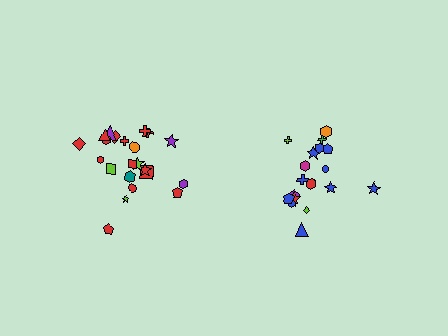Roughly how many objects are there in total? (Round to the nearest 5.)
Roughly 40 objects in total.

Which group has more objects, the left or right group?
The left group.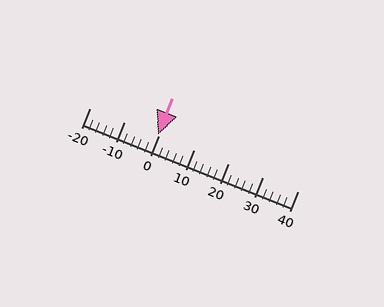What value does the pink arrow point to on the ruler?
The pink arrow points to approximately 0.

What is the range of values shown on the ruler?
The ruler shows values from -20 to 40.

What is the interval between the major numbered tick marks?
The major tick marks are spaced 10 units apart.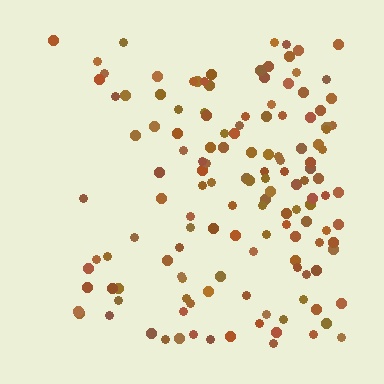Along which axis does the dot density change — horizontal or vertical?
Horizontal.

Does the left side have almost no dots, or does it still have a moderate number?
Still a moderate number, just noticeably fewer than the right.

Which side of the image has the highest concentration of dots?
The right.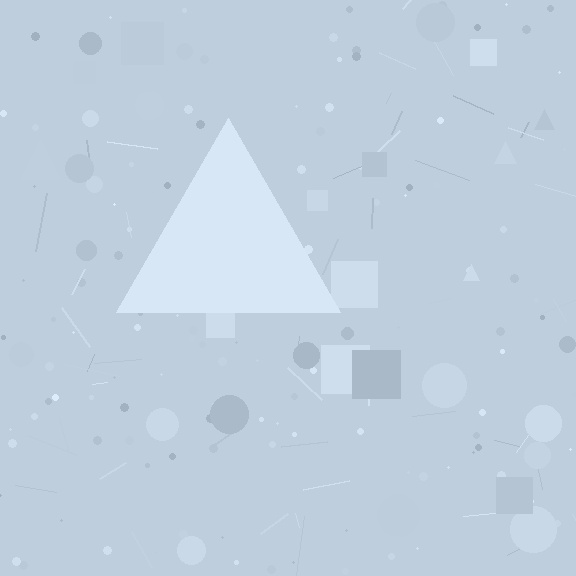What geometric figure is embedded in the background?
A triangle is embedded in the background.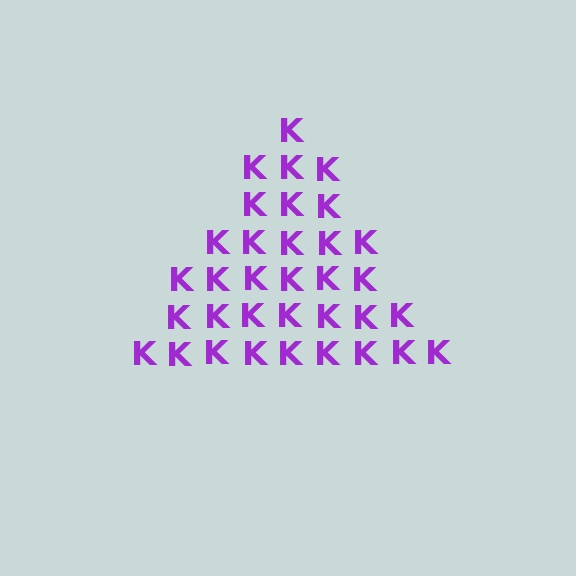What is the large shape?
The large shape is a triangle.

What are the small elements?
The small elements are letter K's.